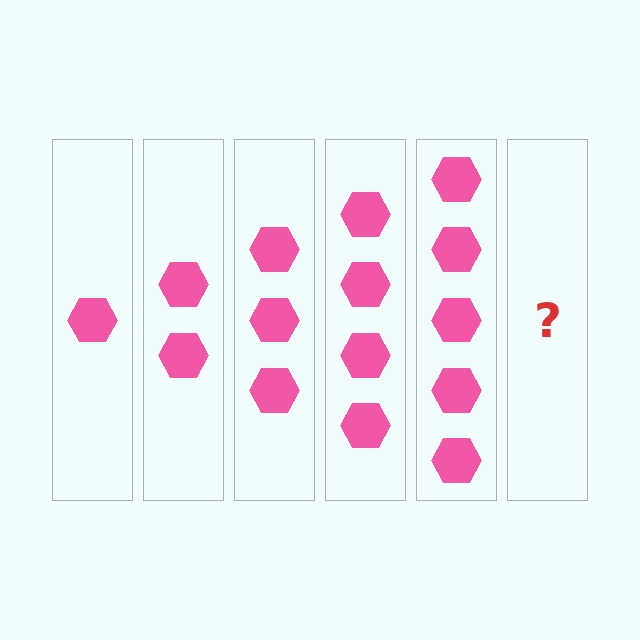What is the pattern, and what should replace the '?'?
The pattern is that each step adds one more hexagon. The '?' should be 6 hexagons.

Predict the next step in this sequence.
The next step is 6 hexagons.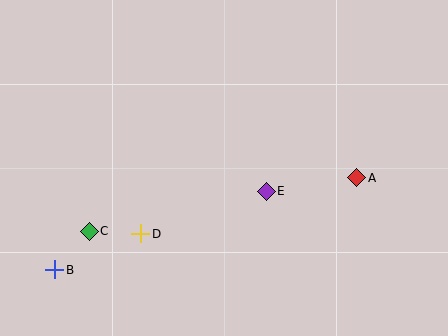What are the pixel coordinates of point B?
Point B is at (55, 270).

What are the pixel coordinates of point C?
Point C is at (89, 231).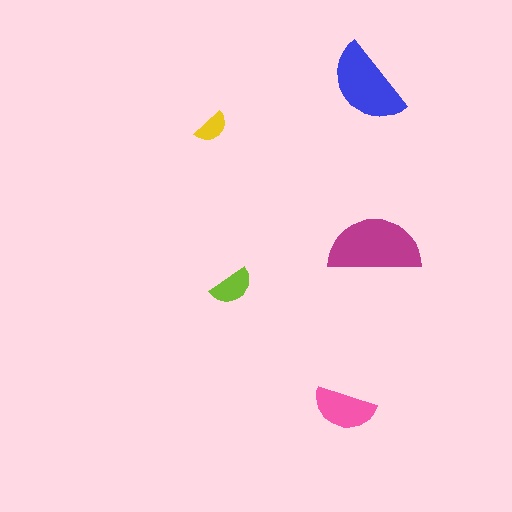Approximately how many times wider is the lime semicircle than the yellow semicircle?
About 1.5 times wider.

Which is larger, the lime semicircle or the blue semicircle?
The blue one.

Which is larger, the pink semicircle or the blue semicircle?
The blue one.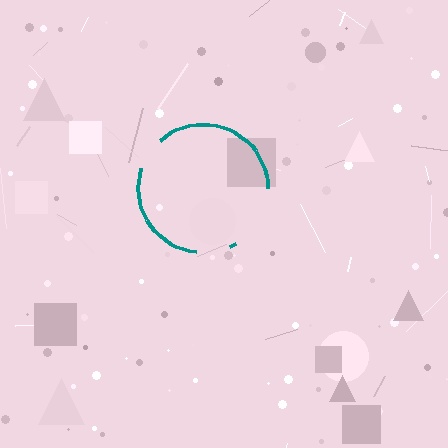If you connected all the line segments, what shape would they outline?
They would outline a circle.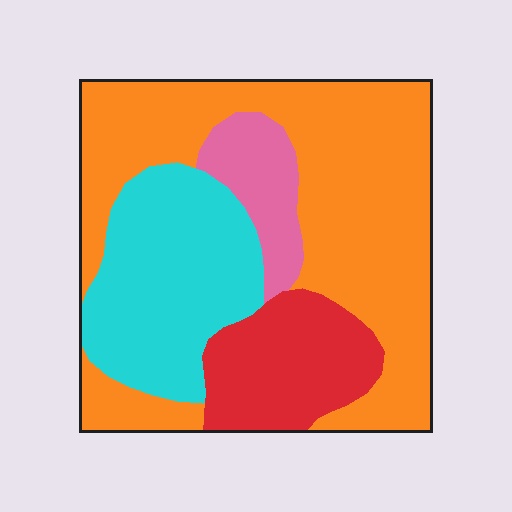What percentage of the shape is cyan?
Cyan covers roughly 25% of the shape.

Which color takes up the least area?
Pink, at roughly 10%.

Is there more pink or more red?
Red.